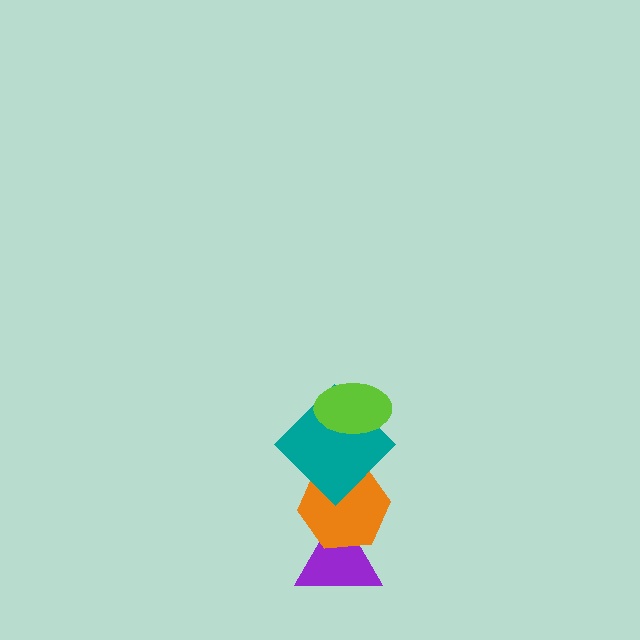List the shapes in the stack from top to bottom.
From top to bottom: the lime ellipse, the teal diamond, the orange hexagon, the purple triangle.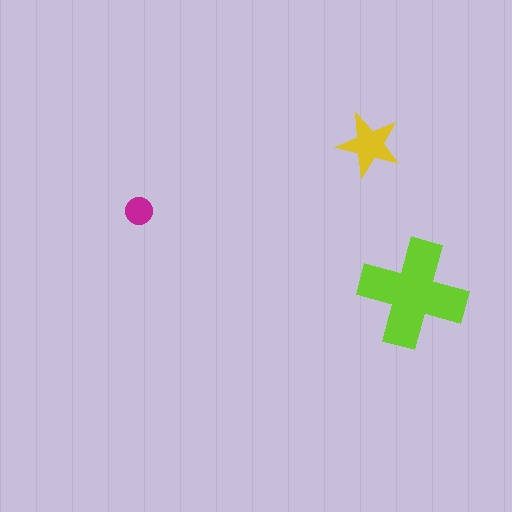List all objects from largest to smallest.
The lime cross, the yellow star, the magenta circle.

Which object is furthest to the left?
The magenta circle is leftmost.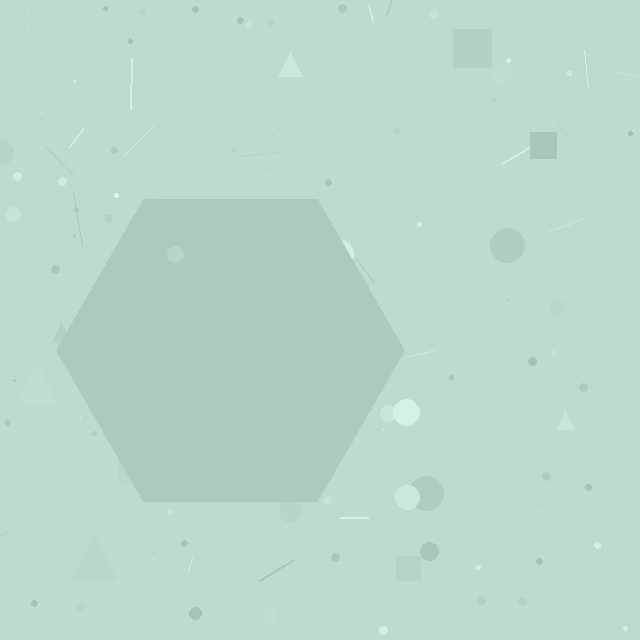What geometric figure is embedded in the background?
A hexagon is embedded in the background.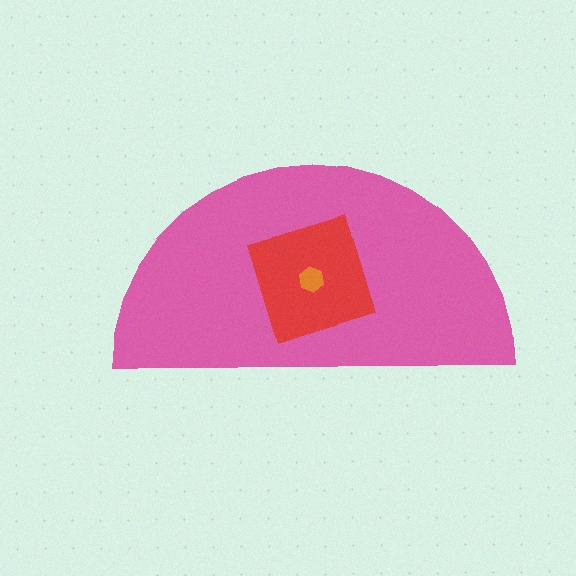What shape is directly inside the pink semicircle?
The red square.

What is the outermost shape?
The pink semicircle.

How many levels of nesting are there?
3.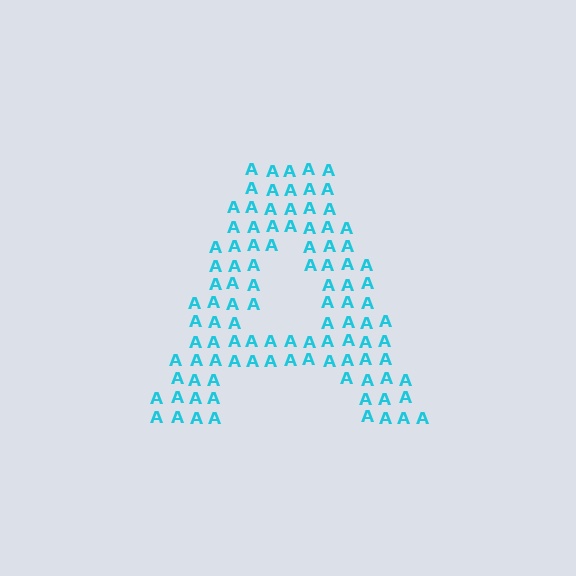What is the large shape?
The large shape is the letter A.